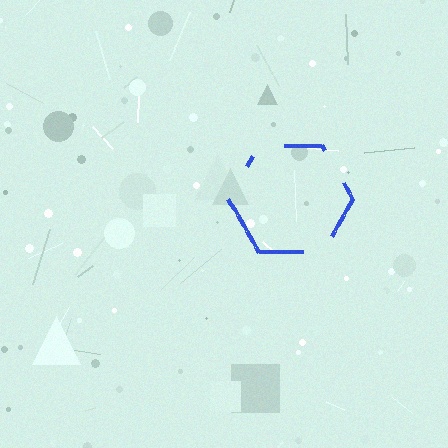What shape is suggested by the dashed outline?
The dashed outline suggests a hexagon.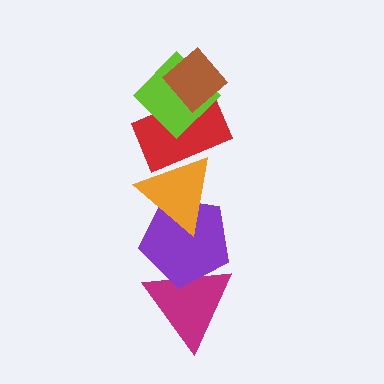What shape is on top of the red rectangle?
The lime diamond is on top of the red rectangle.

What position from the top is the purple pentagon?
The purple pentagon is 5th from the top.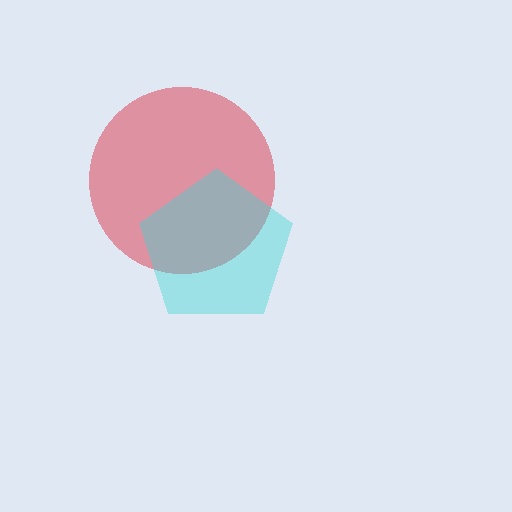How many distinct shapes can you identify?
There are 2 distinct shapes: a red circle, a cyan pentagon.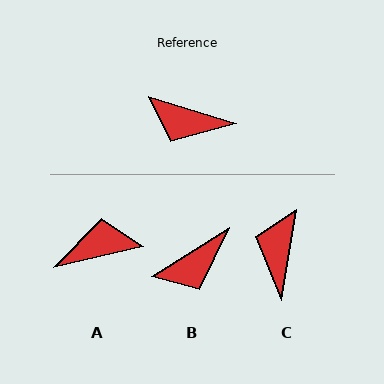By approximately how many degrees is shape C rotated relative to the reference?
Approximately 82 degrees clockwise.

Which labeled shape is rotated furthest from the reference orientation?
A, about 149 degrees away.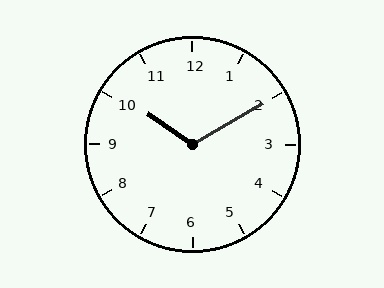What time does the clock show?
10:10.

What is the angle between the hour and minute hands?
Approximately 115 degrees.